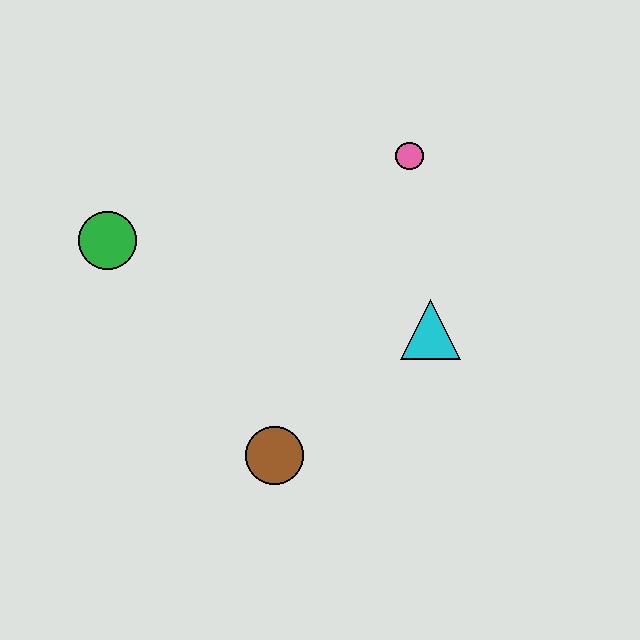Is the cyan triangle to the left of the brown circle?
No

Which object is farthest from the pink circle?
The brown circle is farthest from the pink circle.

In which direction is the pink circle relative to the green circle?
The pink circle is to the right of the green circle.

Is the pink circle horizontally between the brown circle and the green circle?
No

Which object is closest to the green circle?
The brown circle is closest to the green circle.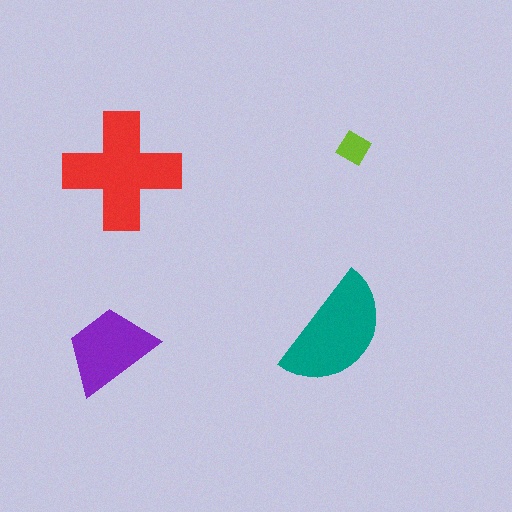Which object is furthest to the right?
The lime diamond is rightmost.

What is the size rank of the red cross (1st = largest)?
1st.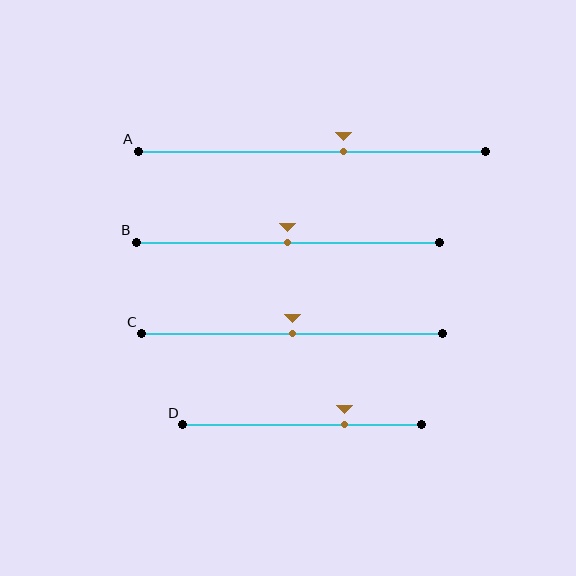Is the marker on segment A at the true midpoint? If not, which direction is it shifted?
No, the marker on segment A is shifted to the right by about 9% of the segment length.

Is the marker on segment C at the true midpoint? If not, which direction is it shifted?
Yes, the marker on segment C is at the true midpoint.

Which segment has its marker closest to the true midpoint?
Segment B has its marker closest to the true midpoint.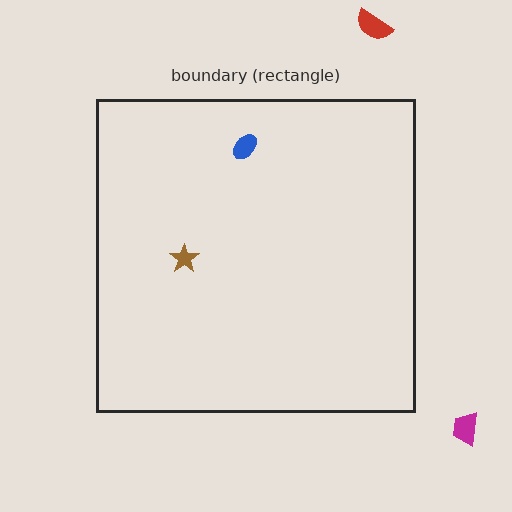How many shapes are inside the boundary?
2 inside, 2 outside.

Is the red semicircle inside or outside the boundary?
Outside.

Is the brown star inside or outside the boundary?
Inside.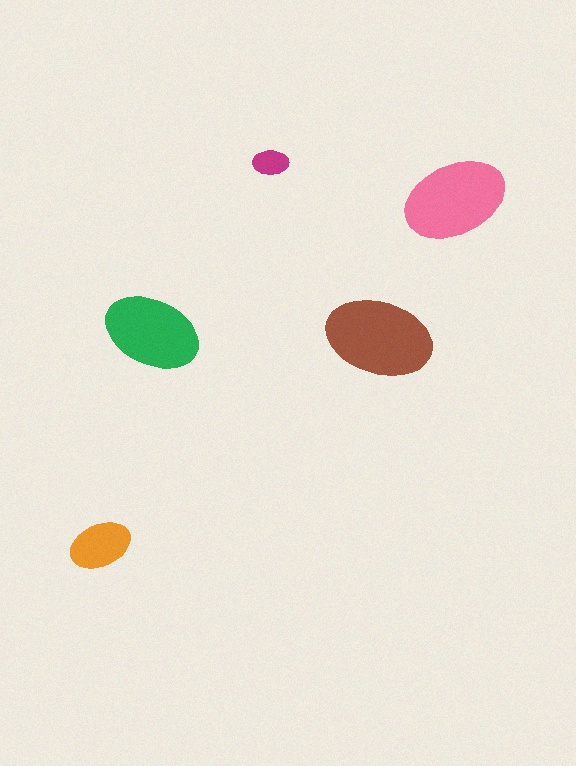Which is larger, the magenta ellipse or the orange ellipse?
The orange one.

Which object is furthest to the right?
The pink ellipse is rightmost.